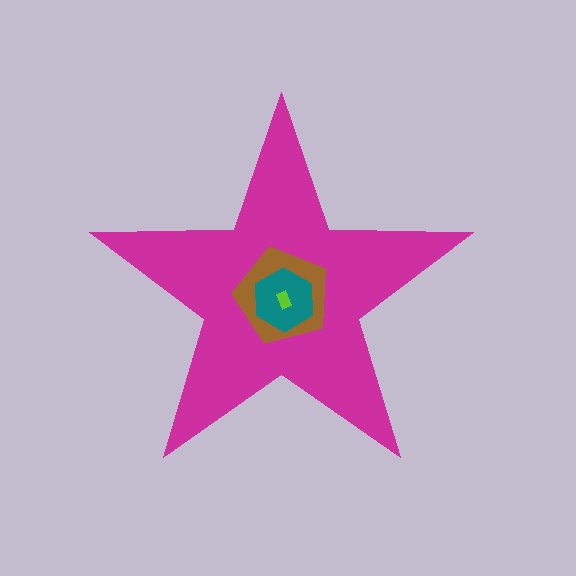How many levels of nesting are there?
4.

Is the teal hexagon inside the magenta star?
Yes.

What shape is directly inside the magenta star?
The brown pentagon.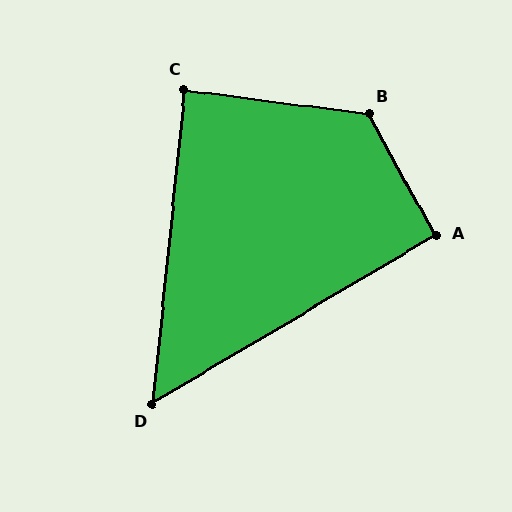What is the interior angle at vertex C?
Approximately 88 degrees (approximately right).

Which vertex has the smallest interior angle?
D, at approximately 54 degrees.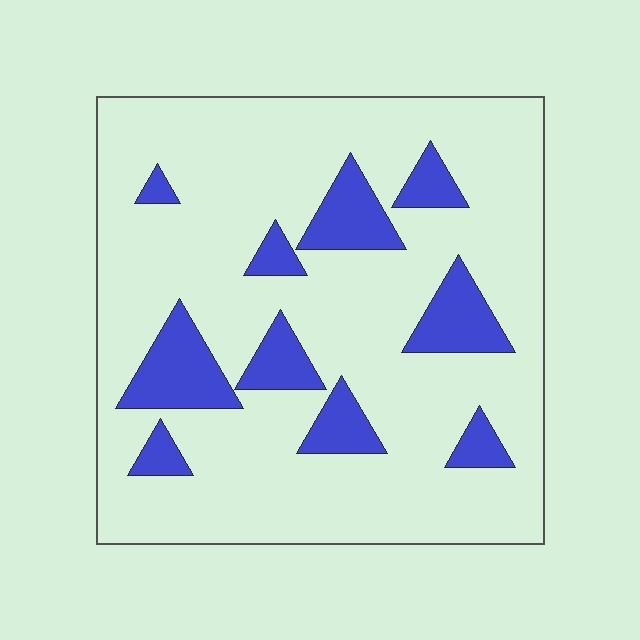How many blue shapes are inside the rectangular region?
10.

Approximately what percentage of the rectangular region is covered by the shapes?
Approximately 20%.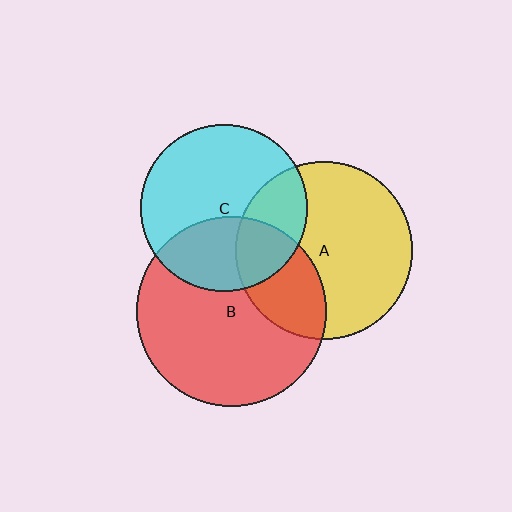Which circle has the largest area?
Circle B (red).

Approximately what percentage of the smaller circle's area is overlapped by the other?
Approximately 30%.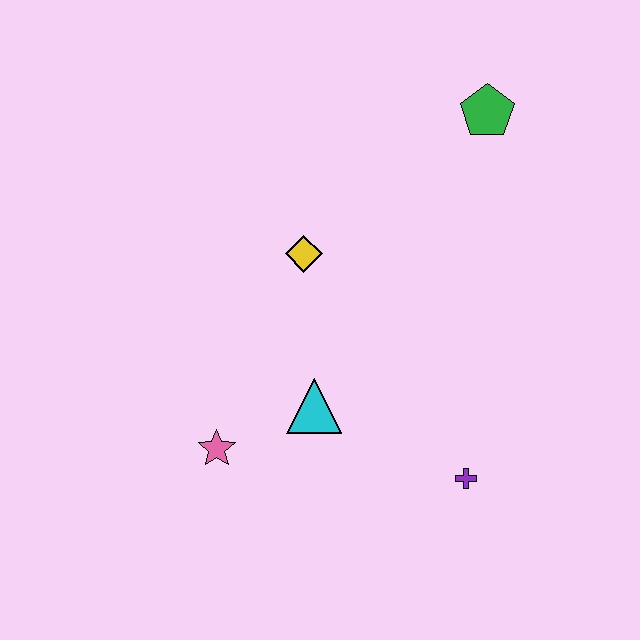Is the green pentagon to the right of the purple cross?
Yes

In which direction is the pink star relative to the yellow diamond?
The pink star is below the yellow diamond.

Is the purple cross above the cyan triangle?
No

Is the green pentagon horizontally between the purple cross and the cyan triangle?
No